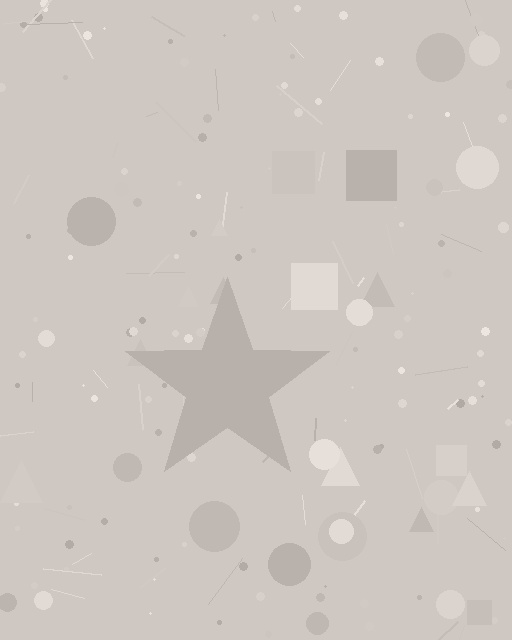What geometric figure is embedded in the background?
A star is embedded in the background.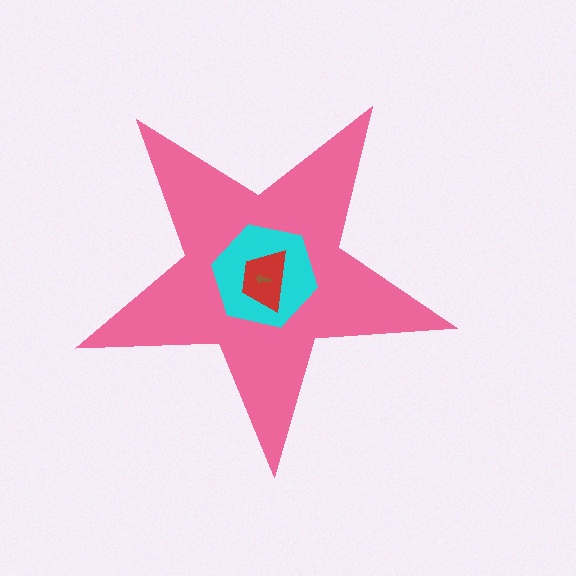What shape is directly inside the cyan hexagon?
The red trapezoid.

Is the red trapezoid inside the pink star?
Yes.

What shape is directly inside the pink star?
The cyan hexagon.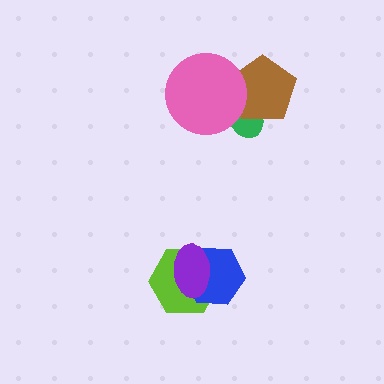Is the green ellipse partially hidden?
Yes, it is partially covered by another shape.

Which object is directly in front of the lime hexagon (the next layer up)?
The blue hexagon is directly in front of the lime hexagon.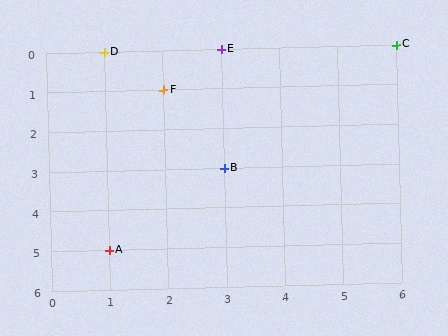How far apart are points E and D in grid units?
Points E and D are 2 columns apart.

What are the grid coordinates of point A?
Point A is at grid coordinates (1, 5).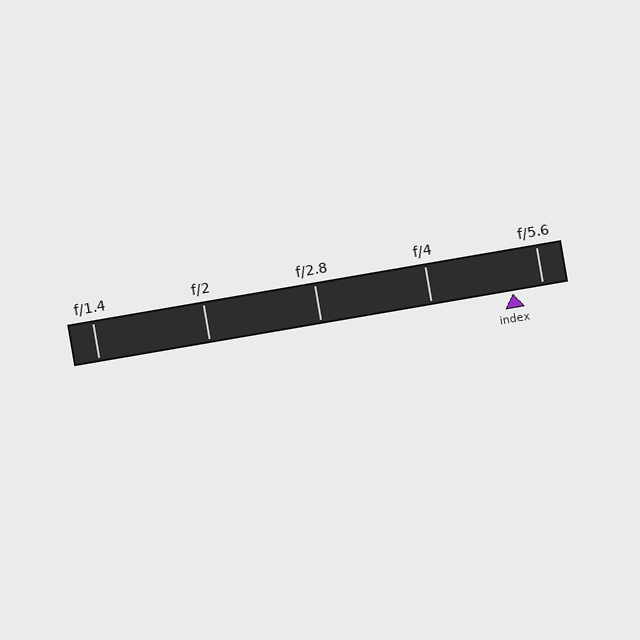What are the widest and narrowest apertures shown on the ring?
The widest aperture shown is f/1.4 and the narrowest is f/5.6.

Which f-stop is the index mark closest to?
The index mark is closest to f/5.6.